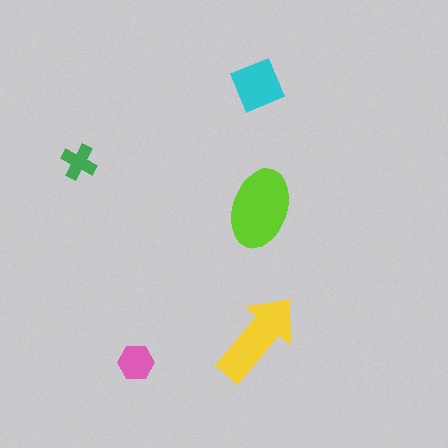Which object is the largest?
The lime ellipse.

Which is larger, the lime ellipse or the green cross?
The lime ellipse.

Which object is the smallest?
The green cross.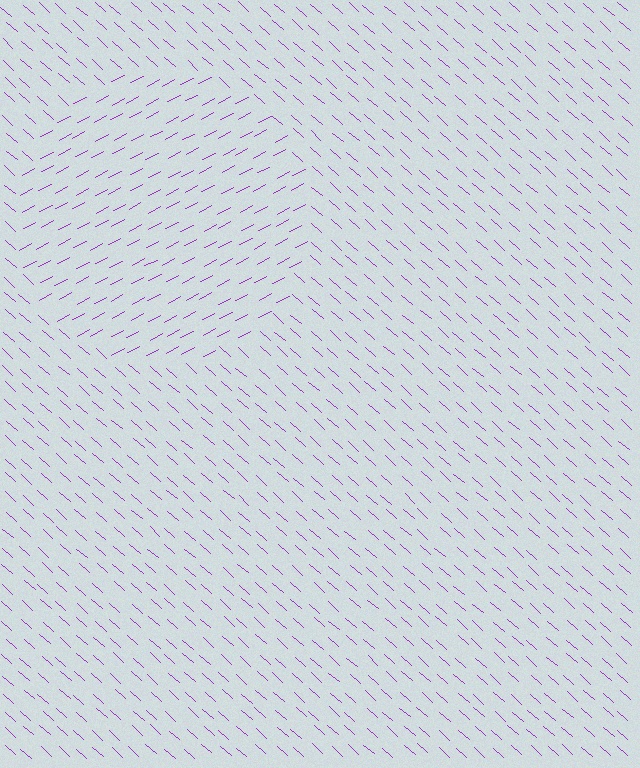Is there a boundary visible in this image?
Yes, there is a texture boundary formed by a change in line orientation.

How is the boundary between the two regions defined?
The boundary is defined purely by a change in line orientation (approximately 69 degrees difference). All lines are the same color and thickness.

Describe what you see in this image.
The image is filled with small purple line segments. A circle region in the image has lines oriented differently from the surrounding lines, creating a visible texture boundary.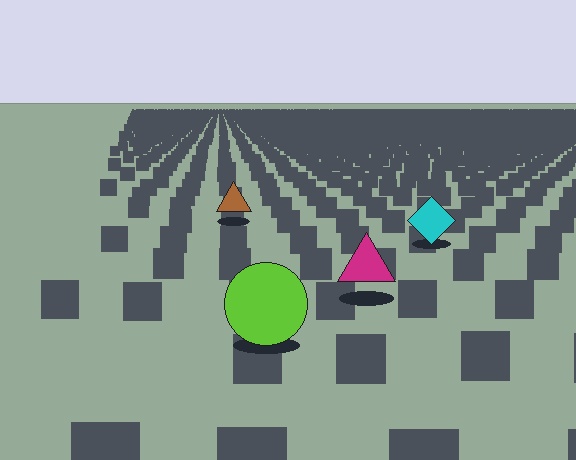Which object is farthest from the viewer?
The brown triangle is farthest from the viewer. It appears smaller and the ground texture around it is denser.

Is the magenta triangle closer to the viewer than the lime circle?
No. The lime circle is closer — you can tell from the texture gradient: the ground texture is coarser near it.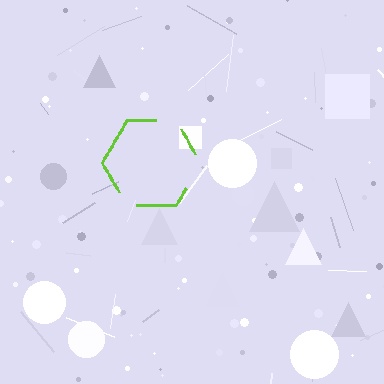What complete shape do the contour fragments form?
The contour fragments form a hexagon.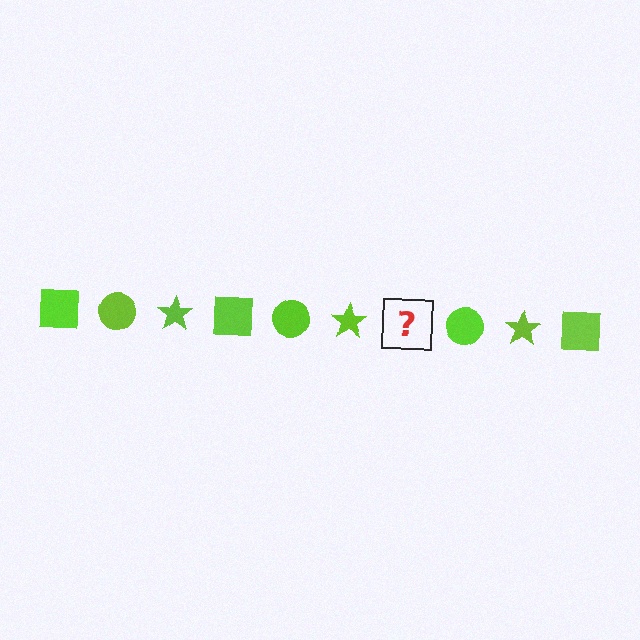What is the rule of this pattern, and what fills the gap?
The rule is that the pattern cycles through square, circle, star shapes in lime. The gap should be filled with a lime square.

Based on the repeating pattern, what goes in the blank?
The blank should be a lime square.